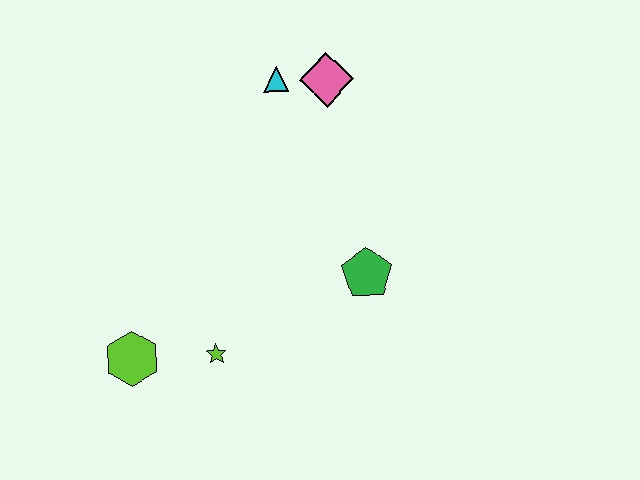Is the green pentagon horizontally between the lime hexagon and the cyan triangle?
No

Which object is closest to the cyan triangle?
The pink diamond is closest to the cyan triangle.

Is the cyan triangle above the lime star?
Yes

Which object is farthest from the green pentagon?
The lime hexagon is farthest from the green pentagon.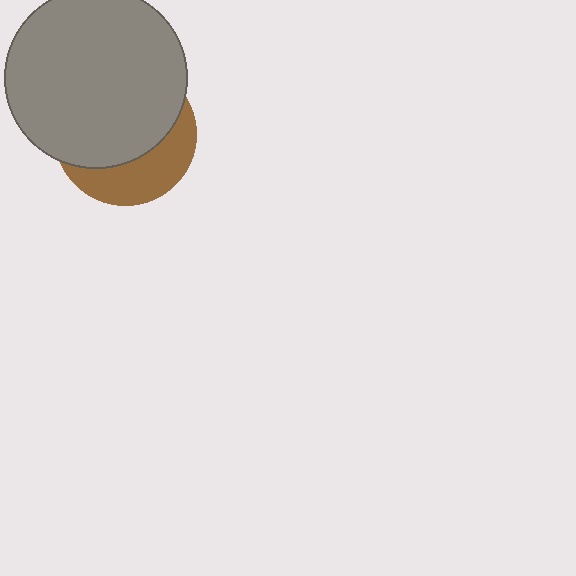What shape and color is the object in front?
The object in front is a gray circle.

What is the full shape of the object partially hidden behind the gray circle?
The partially hidden object is a brown circle.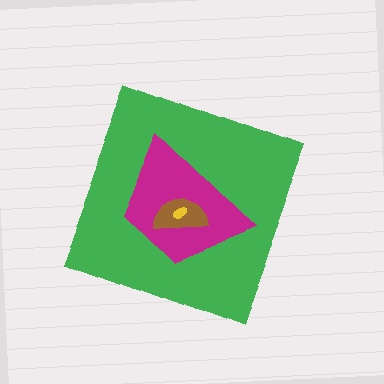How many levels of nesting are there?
4.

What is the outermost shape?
The green diamond.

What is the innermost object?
The yellow ellipse.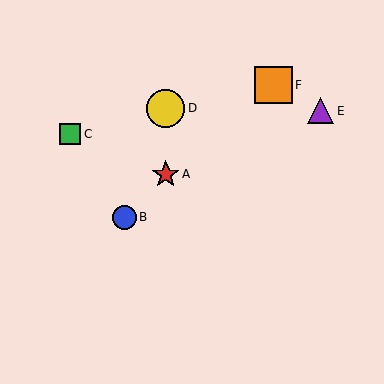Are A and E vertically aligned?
No, A is at x≈166 and E is at x≈321.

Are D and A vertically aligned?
Yes, both are at x≈166.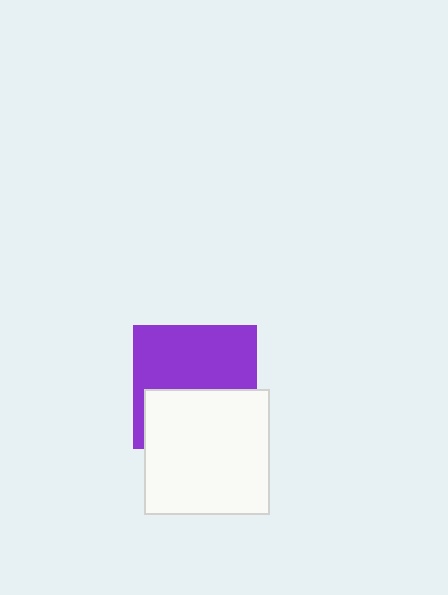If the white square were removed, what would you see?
You would see the complete purple square.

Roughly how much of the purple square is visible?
About half of it is visible (roughly 56%).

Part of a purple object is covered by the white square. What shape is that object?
It is a square.